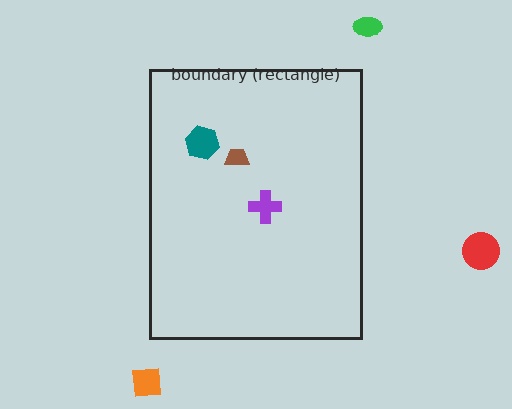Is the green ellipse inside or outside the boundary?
Outside.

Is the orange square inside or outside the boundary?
Outside.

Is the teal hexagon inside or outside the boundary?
Inside.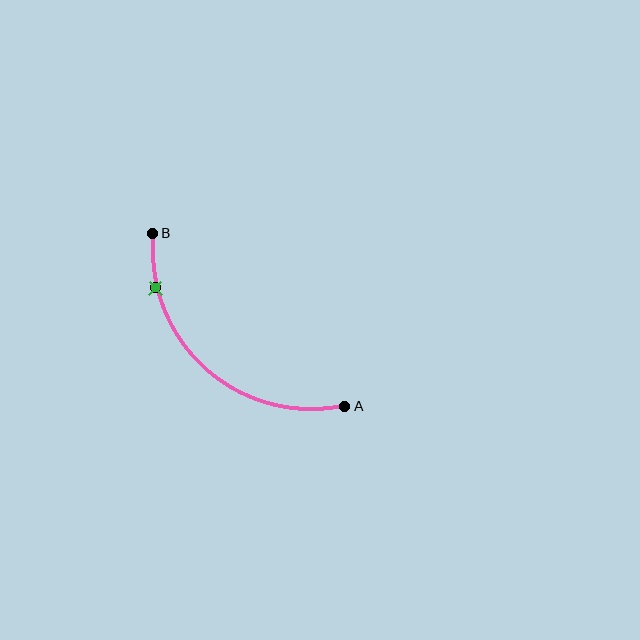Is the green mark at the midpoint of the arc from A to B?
No. The green mark lies on the arc but is closer to endpoint B. The arc midpoint would be at the point on the curve equidistant along the arc from both A and B.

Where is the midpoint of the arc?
The arc midpoint is the point on the curve farthest from the straight line joining A and B. It sits below and to the left of that line.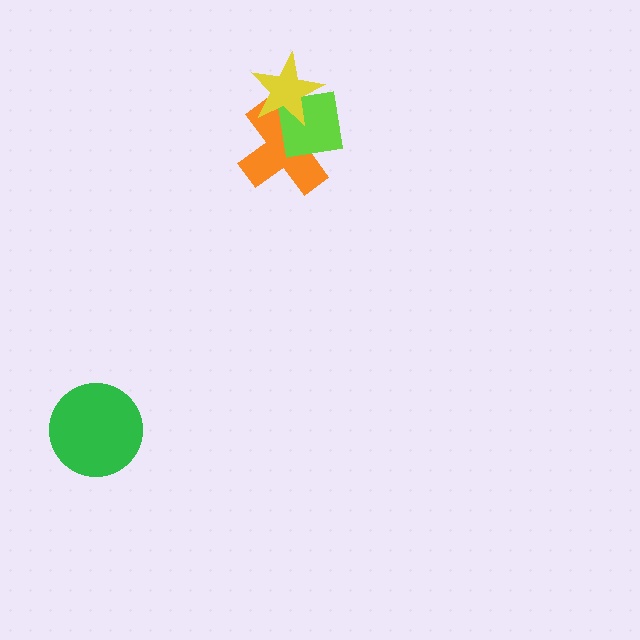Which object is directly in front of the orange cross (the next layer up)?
The lime square is directly in front of the orange cross.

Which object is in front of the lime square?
The yellow star is in front of the lime square.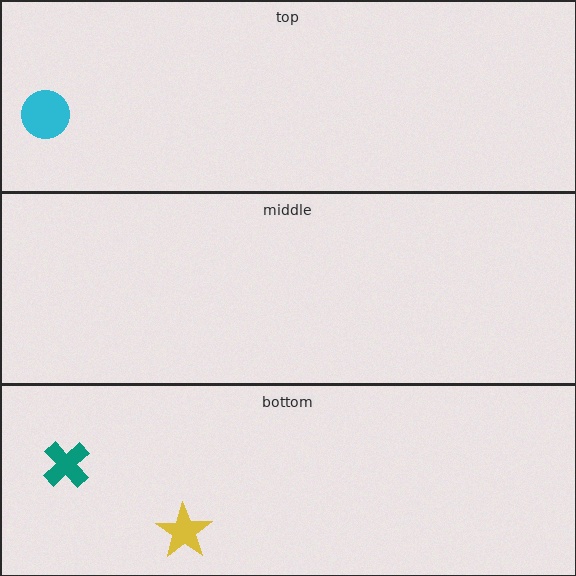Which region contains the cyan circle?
The top region.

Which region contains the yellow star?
The bottom region.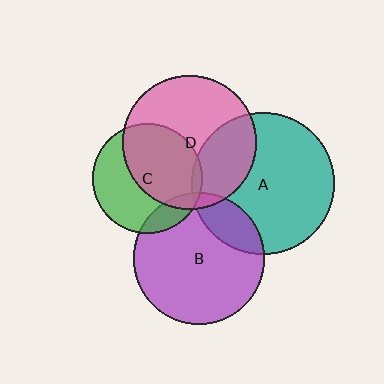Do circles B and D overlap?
Yes.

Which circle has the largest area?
Circle A (teal).